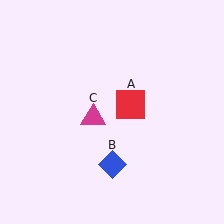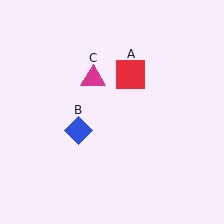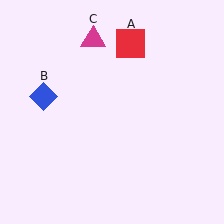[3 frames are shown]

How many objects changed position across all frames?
3 objects changed position: red square (object A), blue diamond (object B), magenta triangle (object C).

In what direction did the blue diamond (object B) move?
The blue diamond (object B) moved up and to the left.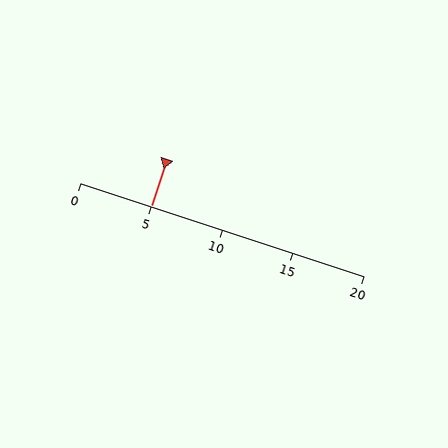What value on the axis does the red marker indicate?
The marker indicates approximately 5.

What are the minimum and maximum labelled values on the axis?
The axis runs from 0 to 20.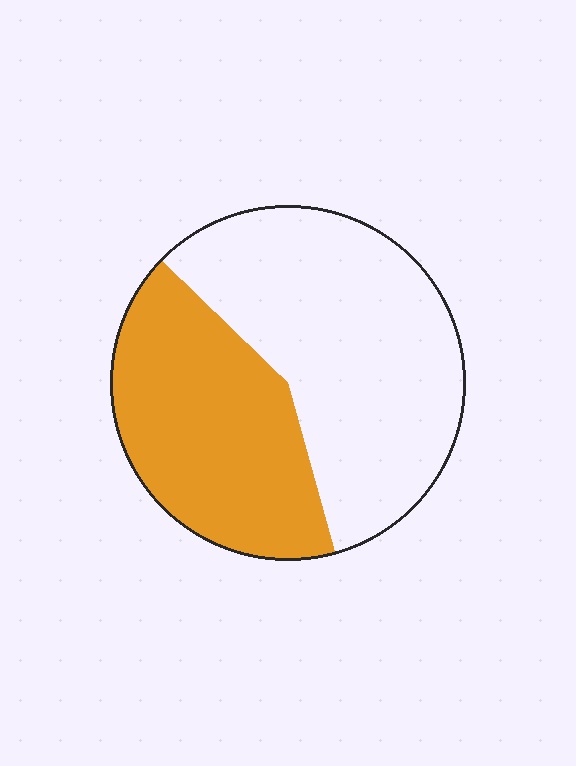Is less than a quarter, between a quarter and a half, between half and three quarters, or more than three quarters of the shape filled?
Between a quarter and a half.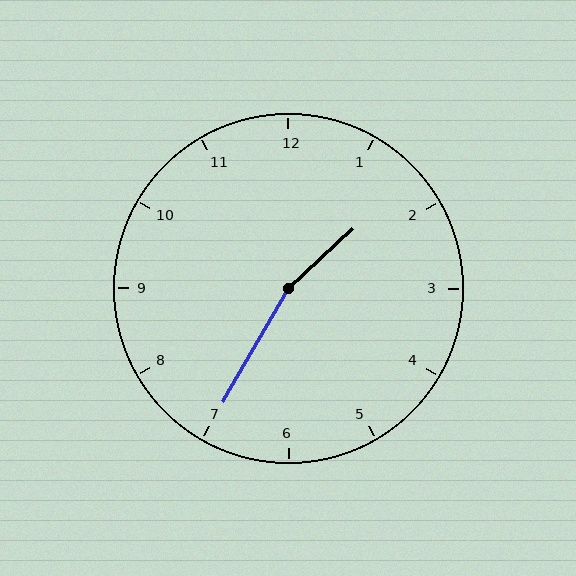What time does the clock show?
1:35.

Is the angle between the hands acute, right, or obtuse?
It is obtuse.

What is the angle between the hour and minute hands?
Approximately 162 degrees.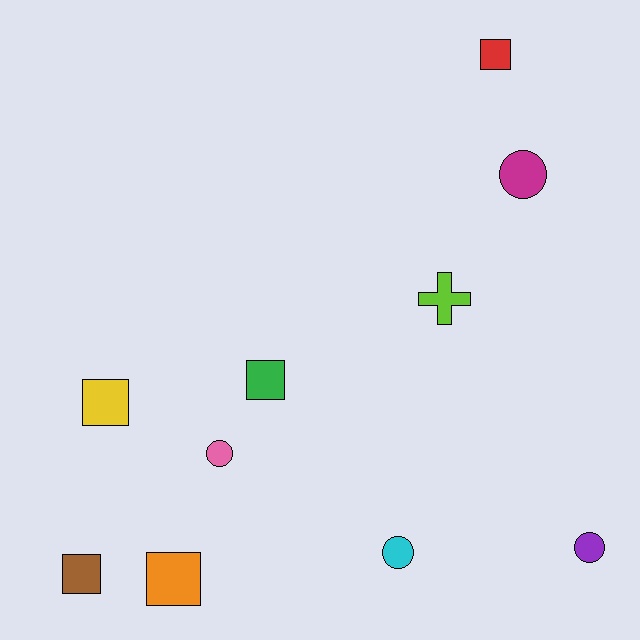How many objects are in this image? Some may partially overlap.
There are 10 objects.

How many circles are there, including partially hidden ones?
There are 4 circles.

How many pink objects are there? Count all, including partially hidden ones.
There is 1 pink object.